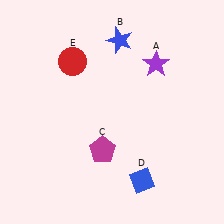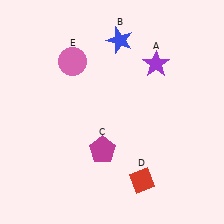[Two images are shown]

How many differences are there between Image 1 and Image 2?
There are 2 differences between the two images.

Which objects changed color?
D changed from blue to red. E changed from red to pink.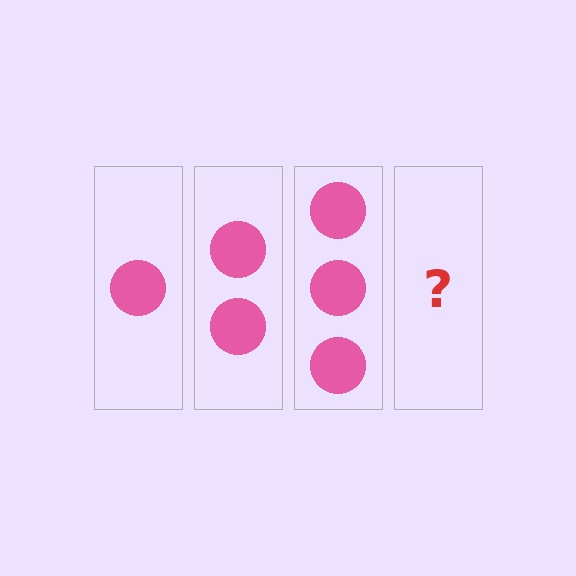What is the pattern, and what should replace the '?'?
The pattern is that each step adds one more circle. The '?' should be 4 circles.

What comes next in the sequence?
The next element should be 4 circles.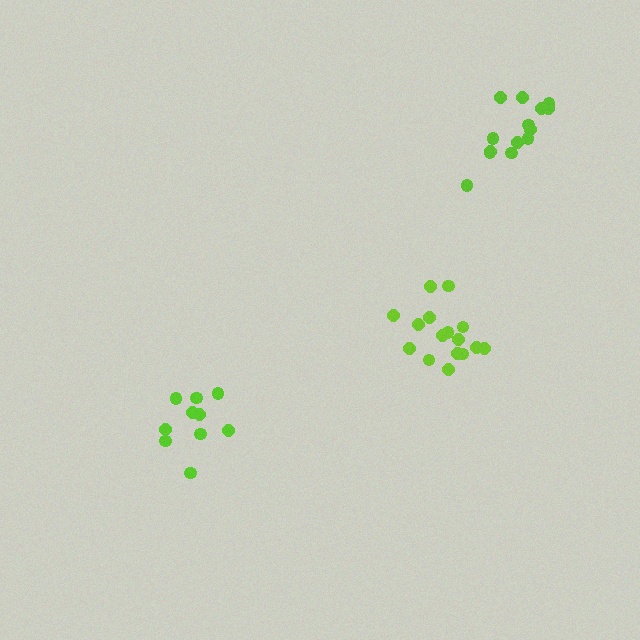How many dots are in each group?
Group 1: 16 dots, Group 2: 10 dots, Group 3: 14 dots (40 total).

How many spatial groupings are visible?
There are 3 spatial groupings.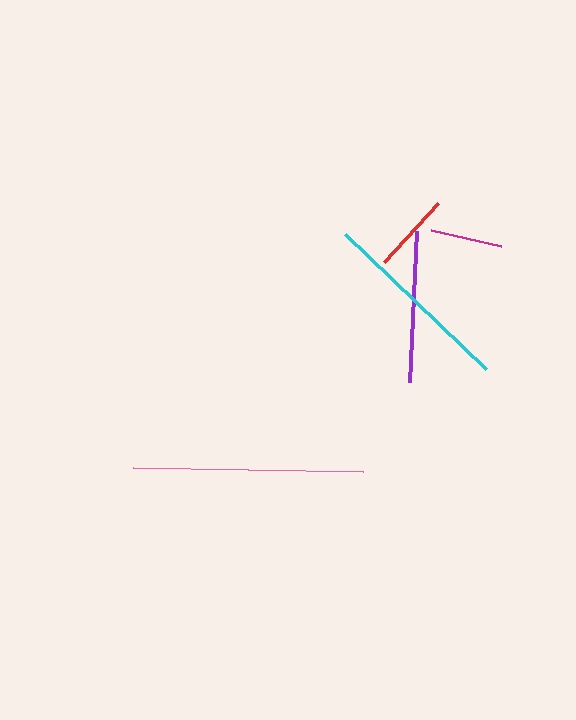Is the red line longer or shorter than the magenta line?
The red line is longer than the magenta line.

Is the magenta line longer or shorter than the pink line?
The pink line is longer than the magenta line.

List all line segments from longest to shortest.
From longest to shortest: pink, cyan, purple, red, magenta.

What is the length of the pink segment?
The pink segment is approximately 230 pixels long.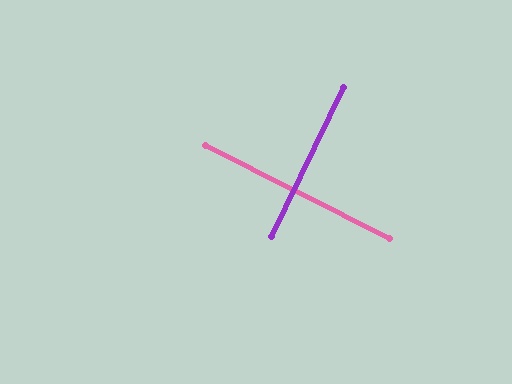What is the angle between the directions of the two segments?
Approximately 89 degrees.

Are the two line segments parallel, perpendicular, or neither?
Perpendicular — they meet at approximately 89°.